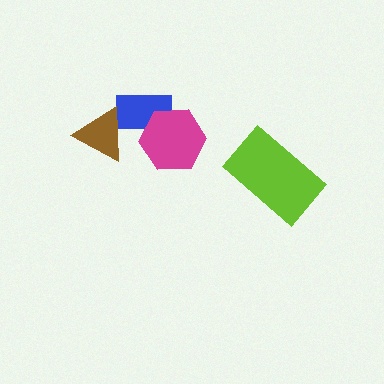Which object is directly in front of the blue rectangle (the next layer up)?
The magenta hexagon is directly in front of the blue rectangle.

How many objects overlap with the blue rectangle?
2 objects overlap with the blue rectangle.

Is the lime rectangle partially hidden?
No, no other shape covers it.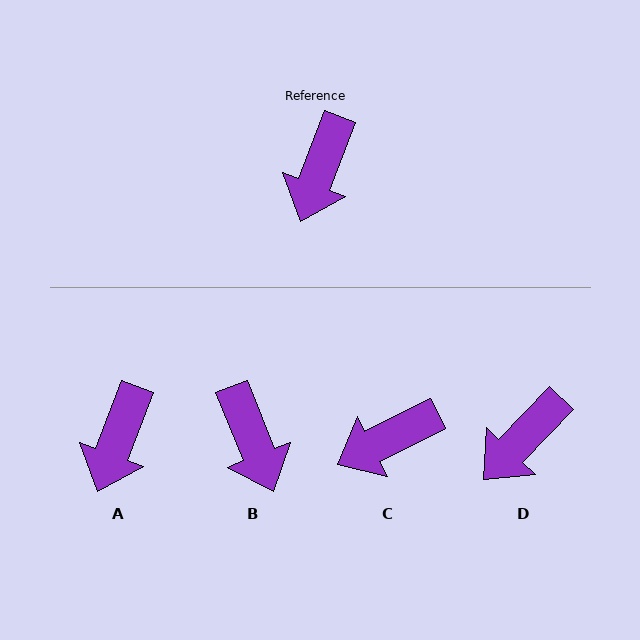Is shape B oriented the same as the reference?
No, it is off by about 42 degrees.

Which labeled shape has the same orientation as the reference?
A.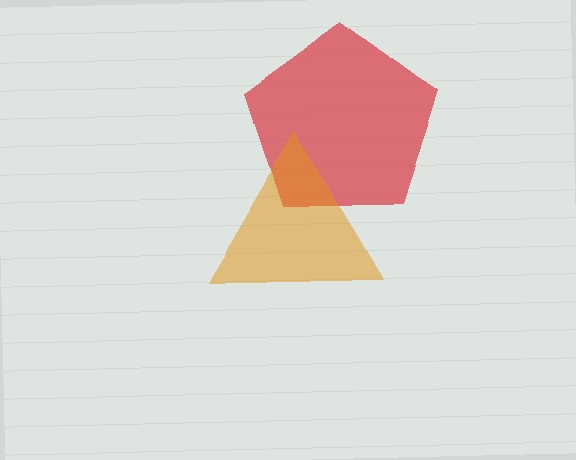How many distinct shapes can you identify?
There are 2 distinct shapes: a red pentagon, an orange triangle.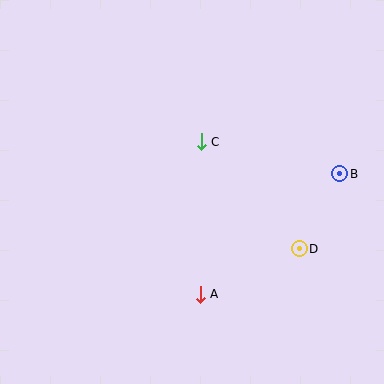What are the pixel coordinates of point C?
Point C is at (201, 142).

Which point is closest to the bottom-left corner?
Point A is closest to the bottom-left corner.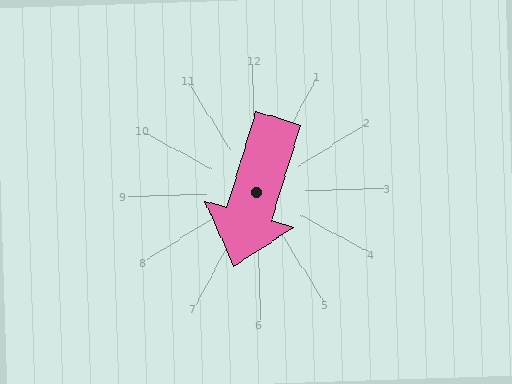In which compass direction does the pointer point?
South.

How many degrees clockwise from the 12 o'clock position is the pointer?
Approximately 198 degrees.